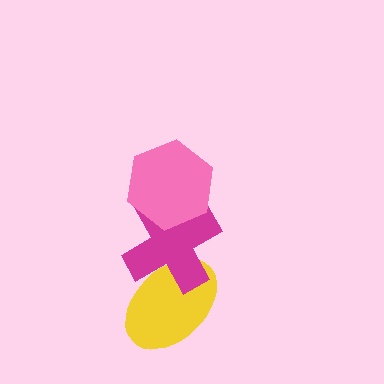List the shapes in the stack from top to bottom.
From top to bottom: the pink hexagon, the magenta cross, the yellow ellipse.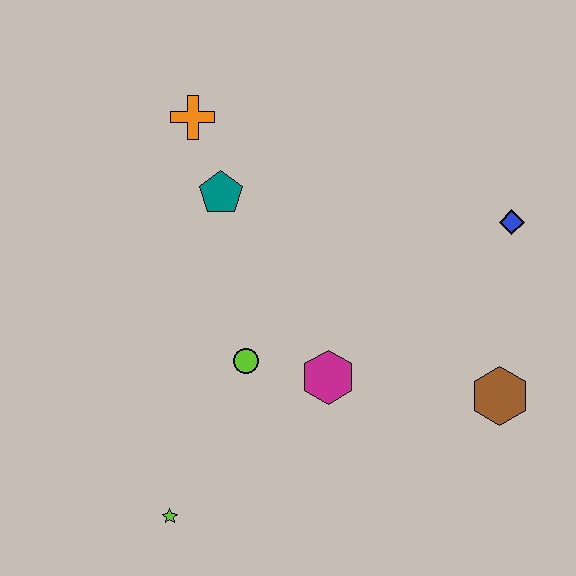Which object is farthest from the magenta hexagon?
The orange cross is farthest from the magenta hexagon.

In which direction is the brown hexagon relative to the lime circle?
The brown hexagon is to the right of the lime circle.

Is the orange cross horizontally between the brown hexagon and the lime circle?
No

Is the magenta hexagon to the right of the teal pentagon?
Yes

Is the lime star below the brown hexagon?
Yes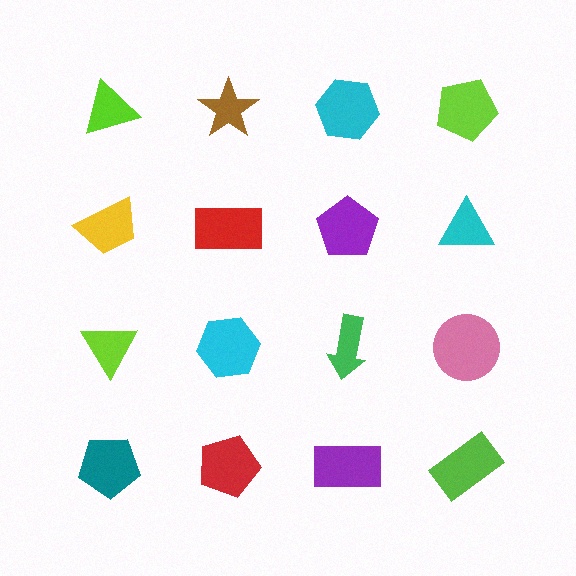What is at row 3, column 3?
A green arrow.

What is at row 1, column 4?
A lime pentagon.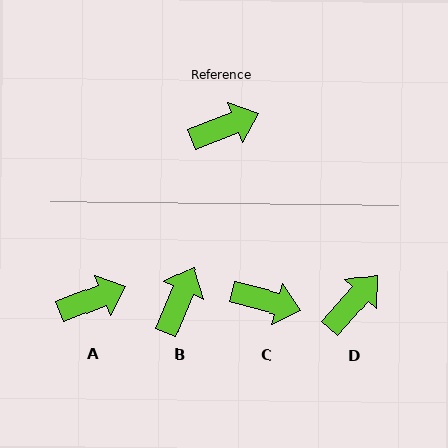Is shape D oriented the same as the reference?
No, it is off by about 27 degrees.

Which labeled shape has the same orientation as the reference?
A.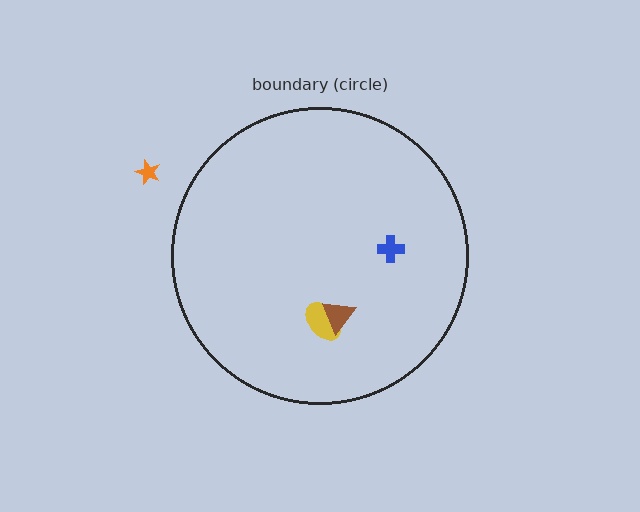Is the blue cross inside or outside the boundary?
Inside.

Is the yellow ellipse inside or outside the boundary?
Inside.